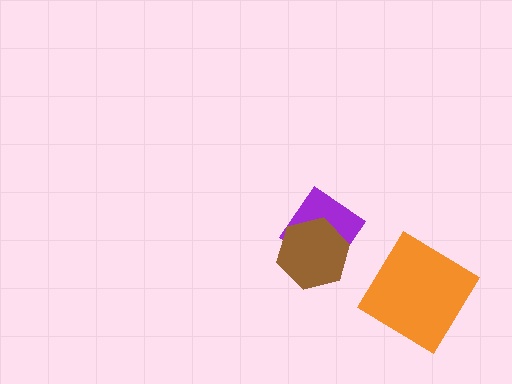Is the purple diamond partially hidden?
Yes, it is partially covered by another shape.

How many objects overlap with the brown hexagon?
1 object overlaps with the brown hexagon.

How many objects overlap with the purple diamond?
1 object overlaps with the purple diamond.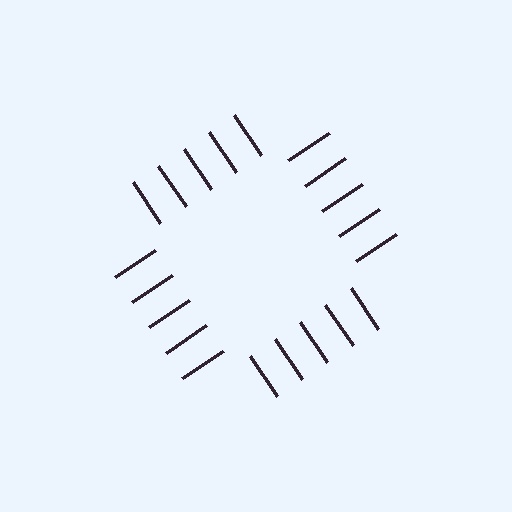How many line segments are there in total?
20 — 5 along each of the 4 edges.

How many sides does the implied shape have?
4 sides — the line-ends trace a square.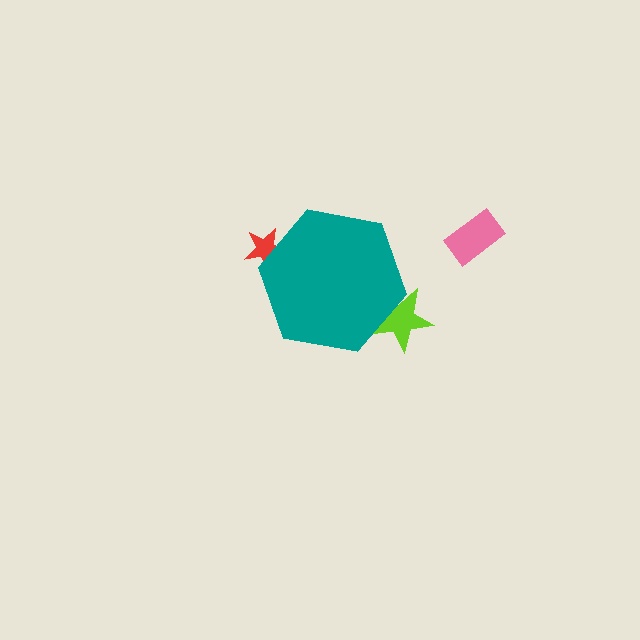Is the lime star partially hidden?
Yes, the lime star is partially hidden behind the teal hexagon.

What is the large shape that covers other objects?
A teal hexagon.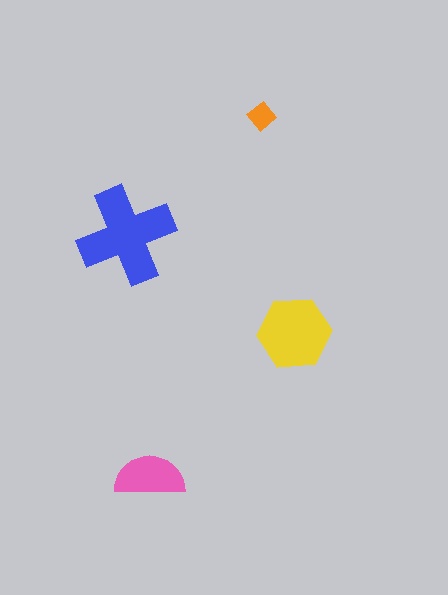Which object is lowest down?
The pink semicircle is bottommost.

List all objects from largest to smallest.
The blue cross, the yellow hexagon, the pink semicircle, the orange diamond.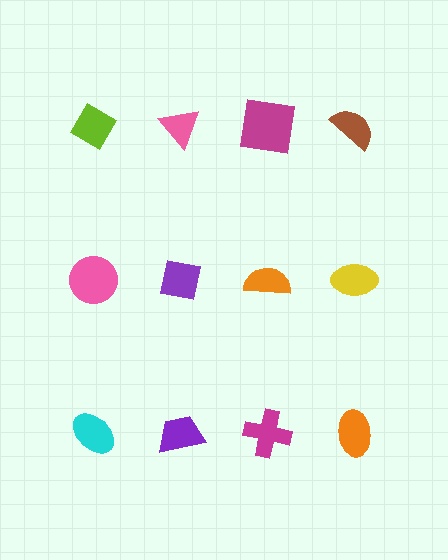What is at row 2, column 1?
A pink circle.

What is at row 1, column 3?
A magenta square.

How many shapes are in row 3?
4 shapes.